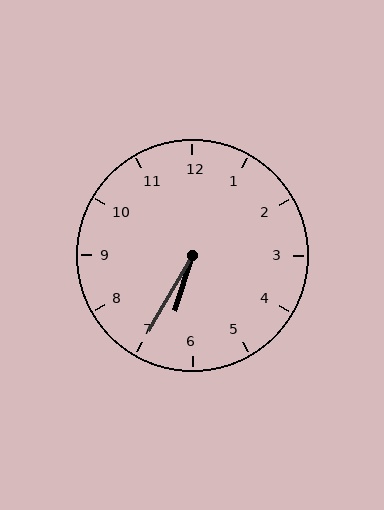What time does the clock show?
6:35.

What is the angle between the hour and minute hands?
Approximately 12 degrees.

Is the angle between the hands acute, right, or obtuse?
It is acute.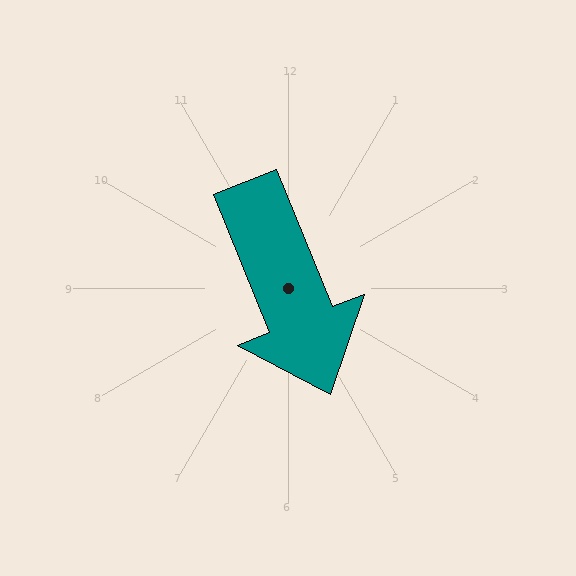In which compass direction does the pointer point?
South.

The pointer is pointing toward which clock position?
Roughly 5 o'clock.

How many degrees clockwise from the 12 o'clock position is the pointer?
Approximately 158 degrees.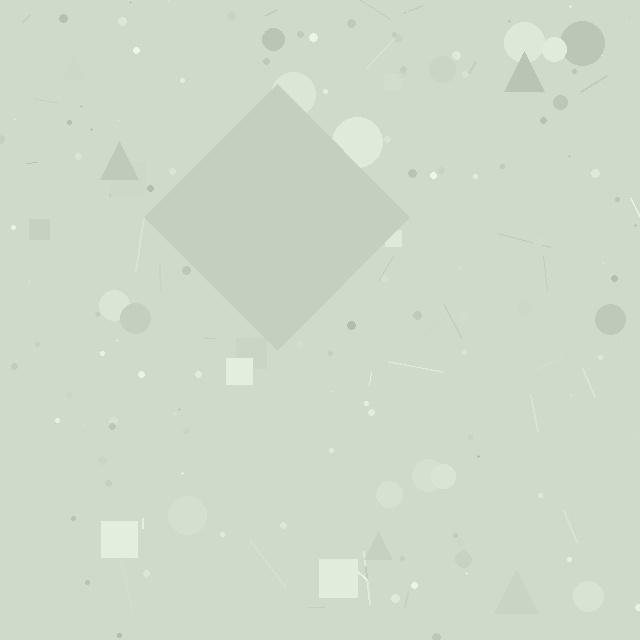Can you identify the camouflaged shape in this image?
The camouflaged shape is a diamond.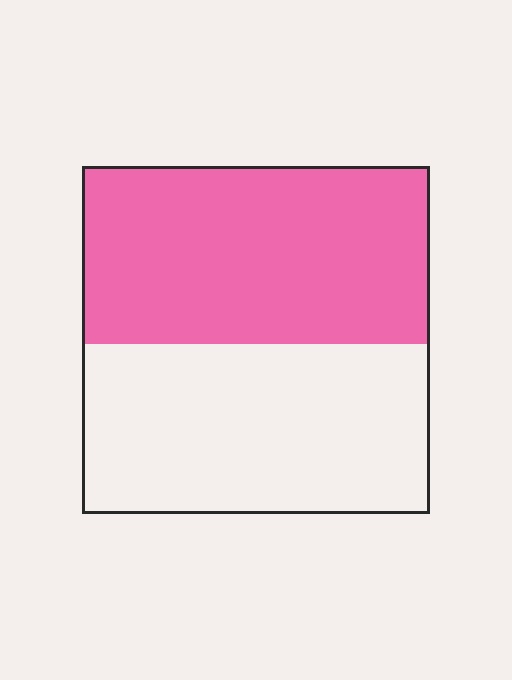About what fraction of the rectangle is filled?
About one half (1/2).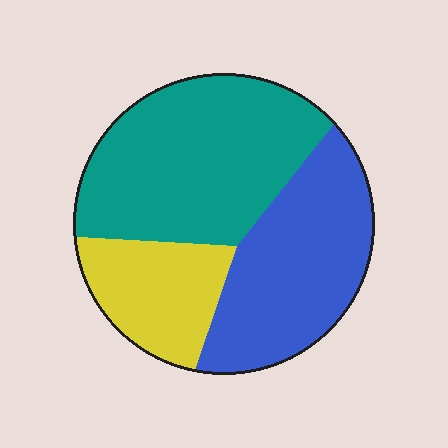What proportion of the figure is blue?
Blue takes up about three eighths (3/8) of the figure.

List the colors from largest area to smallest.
From largest to smallest: teal, blue, yellow.